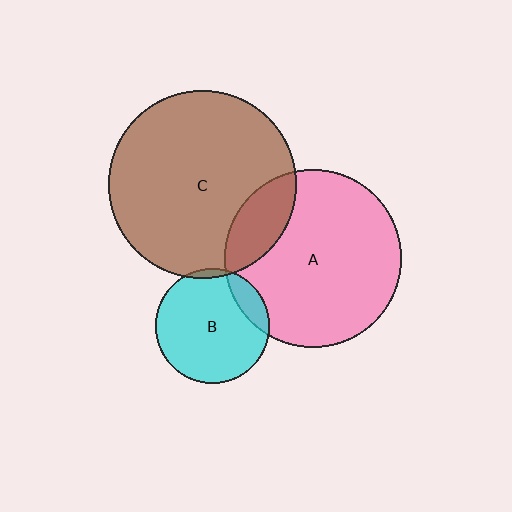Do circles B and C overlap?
Yes.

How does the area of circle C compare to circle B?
Approximately 2.7 times.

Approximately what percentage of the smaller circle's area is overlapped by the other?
Approximately 5%.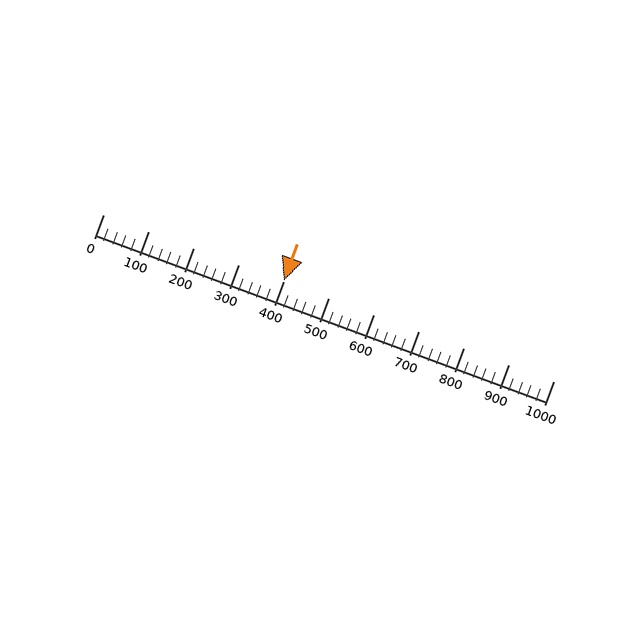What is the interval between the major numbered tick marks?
The major tick marks are spaced 100 units apart.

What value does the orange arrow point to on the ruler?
The orange arrow points to approximately 400.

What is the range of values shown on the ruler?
The ruler shows values from 0 to 1000.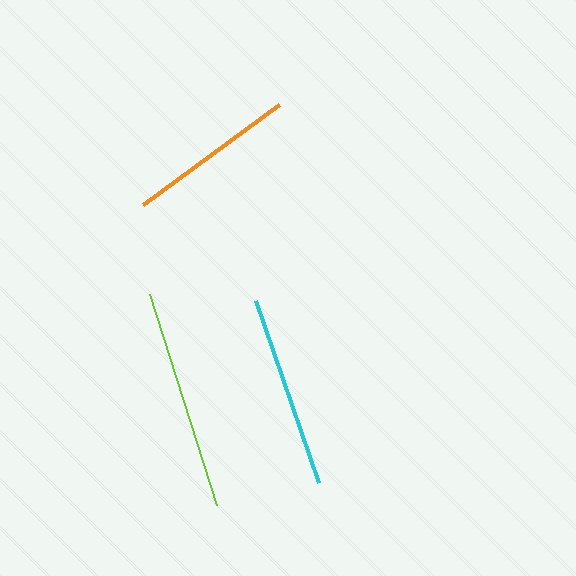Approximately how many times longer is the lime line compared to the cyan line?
The lime line is approximately 1.2 times the length of the cyan line.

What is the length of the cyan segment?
The cyan segment is approximately 192 pixels long.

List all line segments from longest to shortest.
From longest to shortest: lime, cyan, orange.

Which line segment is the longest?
The lime line is the longest at approximately 221 pixels.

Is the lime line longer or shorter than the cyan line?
The lime line is longer than the cyan line.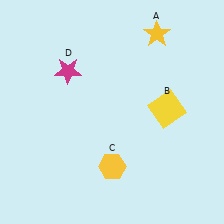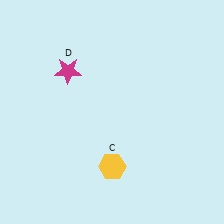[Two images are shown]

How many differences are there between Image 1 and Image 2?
There are 2 differences between the two images.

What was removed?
The yellow square (B), the yellow star (A) were removed in Image 2.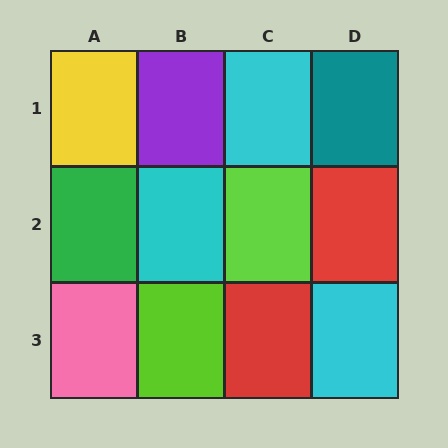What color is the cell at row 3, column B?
Lime.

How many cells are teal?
1 cell is teal.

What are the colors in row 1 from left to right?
Yellow, purple, cyan, teal.